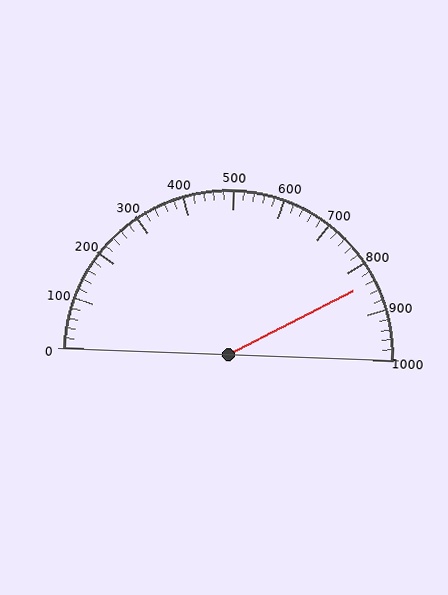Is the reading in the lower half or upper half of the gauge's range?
The reading is in the upper half of the range (0 to 1000).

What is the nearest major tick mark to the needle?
The nearest major tick mark is 800.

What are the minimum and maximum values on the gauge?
The gauge ranges from 0 to 1000.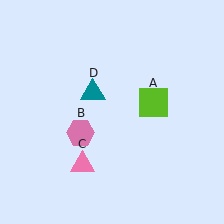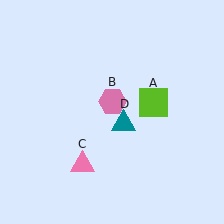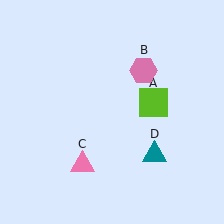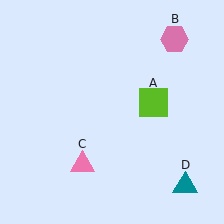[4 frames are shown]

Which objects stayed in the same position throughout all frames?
Lime square (object A) and pink triangle (object C) remained stationary.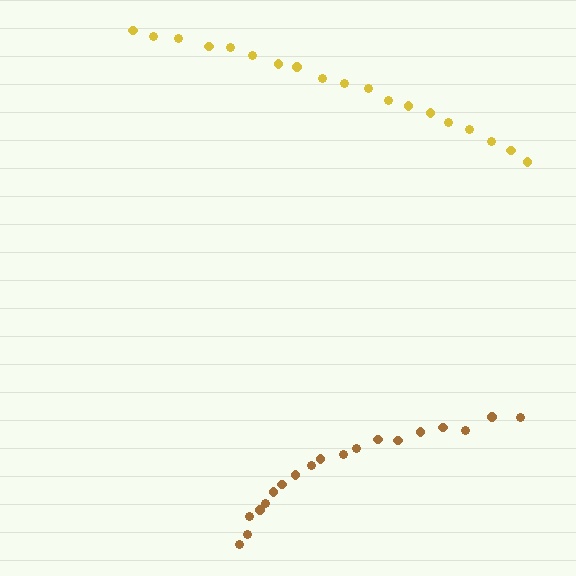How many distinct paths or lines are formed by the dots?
There are 2 distinct paths.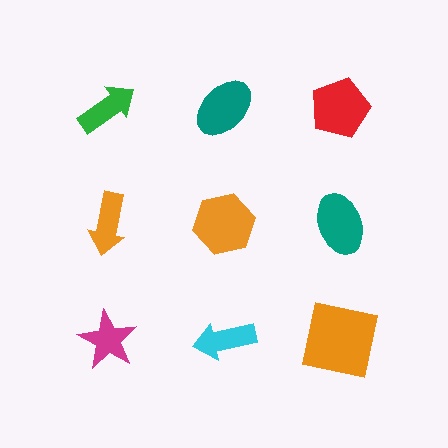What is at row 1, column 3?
A red pentagon.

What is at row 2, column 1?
An orange arrow.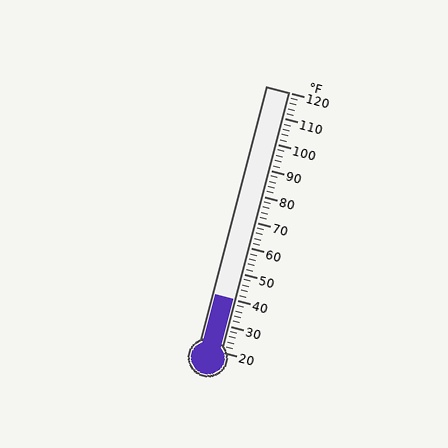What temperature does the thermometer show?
The thermometer shows approximately 40°F.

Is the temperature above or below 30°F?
The temperature is above 30°F.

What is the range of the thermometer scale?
The thermometer scale ranges from 20°F to 120°F.